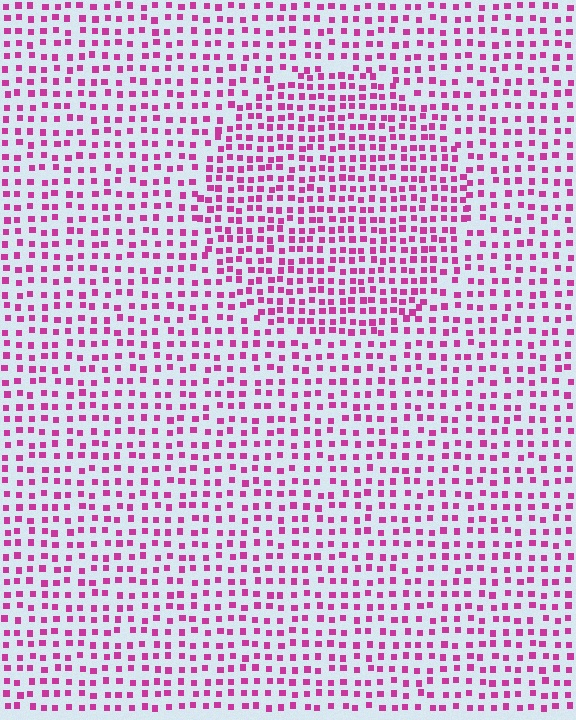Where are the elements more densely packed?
The elements are more densely packed inside the circle boundary.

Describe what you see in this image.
The image contains small magenta elements arranged at two different densities. A circle-shaped region is visible where the elements are more densely packed than the surrounding area.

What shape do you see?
I see a circle.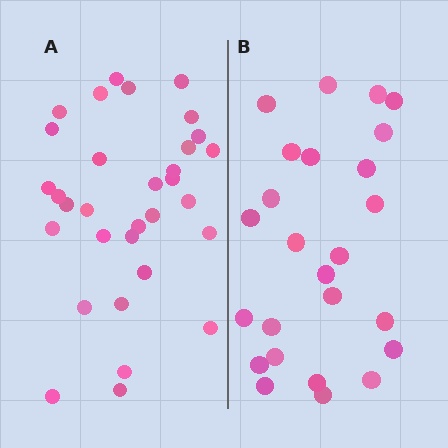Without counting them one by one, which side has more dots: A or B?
Region A (the left region) has more dots.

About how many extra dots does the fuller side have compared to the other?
Region A has roughly 8 or so more dots than region B.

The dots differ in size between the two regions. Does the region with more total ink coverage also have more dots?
No. Region B has more total ink coverage because its dots are larger, but region A actually contains more individual dots. Total area can be misleading — the number of items is what matters here.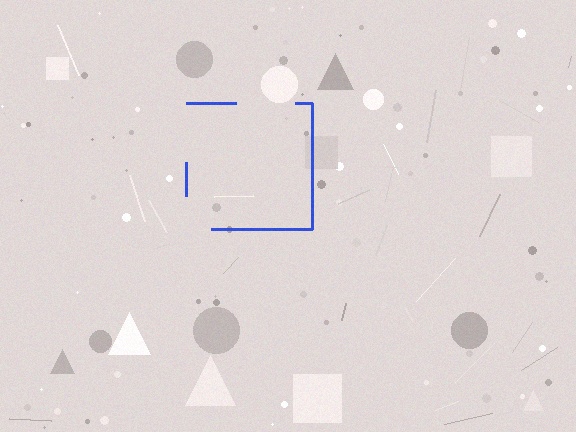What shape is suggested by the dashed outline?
The dashed outline suggests a square.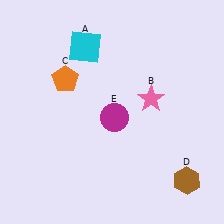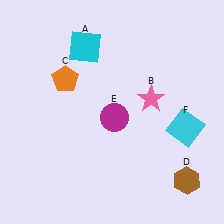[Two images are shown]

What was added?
A cyan square (F) was added in Image 2.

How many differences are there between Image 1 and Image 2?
There is 1 difference between the two images.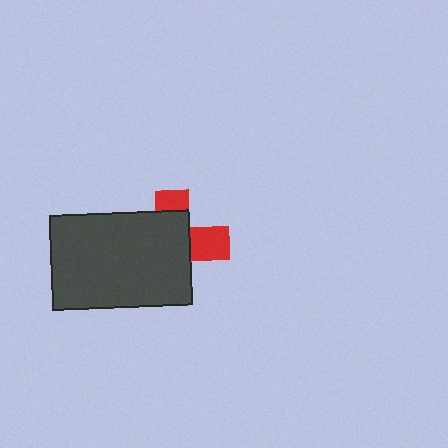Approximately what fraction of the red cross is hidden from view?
Roughly 68% of the red cross is hidden behind the dark gray rectangle.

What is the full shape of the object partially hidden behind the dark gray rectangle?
The partially hidden object is a red cross.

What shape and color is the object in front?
The object in front is a dark gray rectangle.